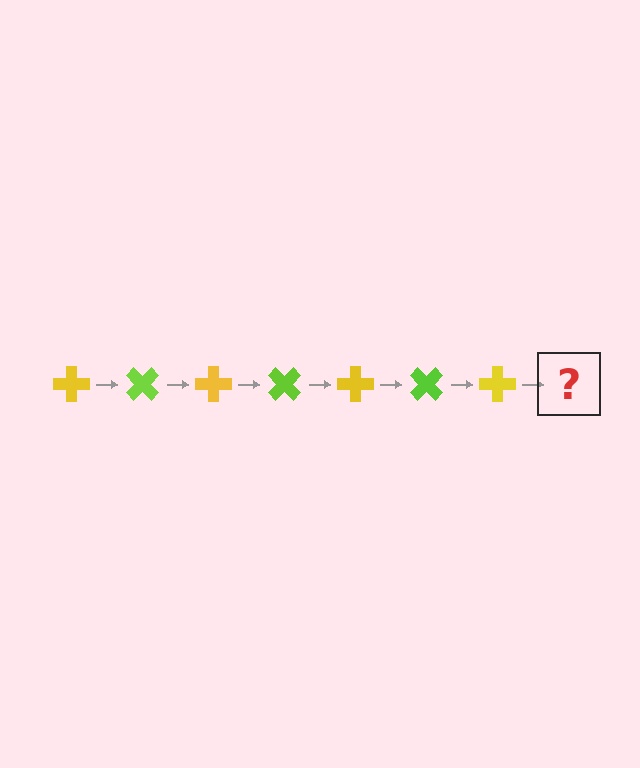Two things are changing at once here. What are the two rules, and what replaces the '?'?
The two rules are that it rotates 45 degrees each step and the color cycles through yellow and lime. The '?' should be a lime cross, rotated 315 degrees from the start.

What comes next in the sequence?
The next element should be a lime cross, rotated 315 degrees from the start.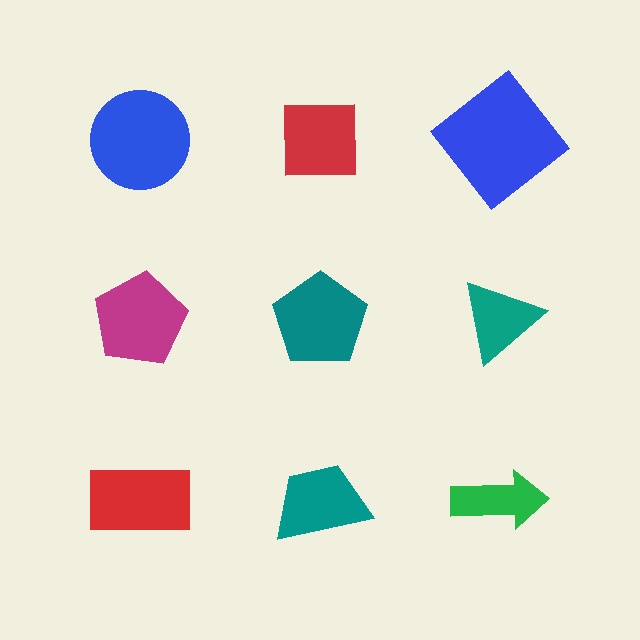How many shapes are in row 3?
3 shapes.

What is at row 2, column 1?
A magenta pentagon.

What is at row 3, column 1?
A red rectangle.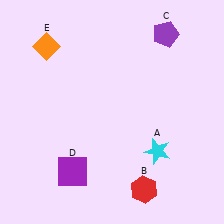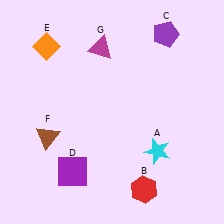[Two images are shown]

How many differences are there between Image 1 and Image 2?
There are 2 differences between the two images.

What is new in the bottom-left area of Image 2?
A brown triangle (F) was added in the bottom-left area of Image 2.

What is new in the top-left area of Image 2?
A magenta triangle (G) was added in the top-left area of Image 2.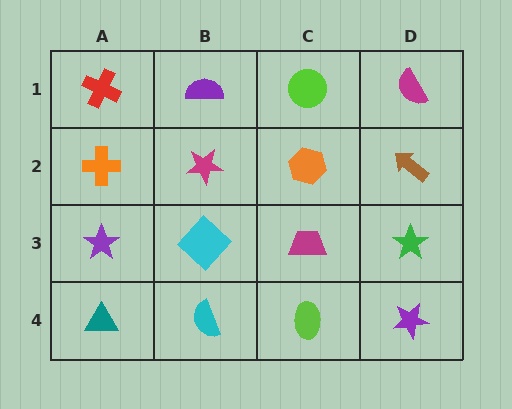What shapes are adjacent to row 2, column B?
A purple semicircle (row 1, column B), a cyan diamond (row 3, column B), an orange cross (row 2, column A), an orange hexagon (row 2, column C).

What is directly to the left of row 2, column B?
An orange cross.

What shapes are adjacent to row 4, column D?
A green star (row 3, column D), a lime ellipse (row 4, column C).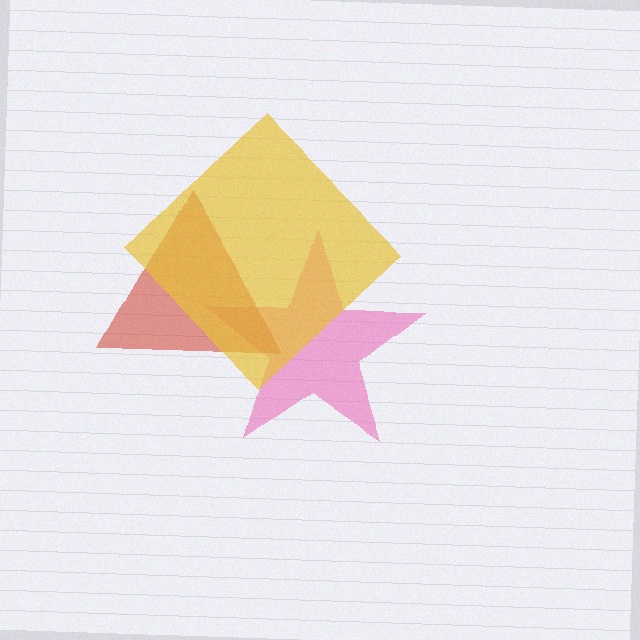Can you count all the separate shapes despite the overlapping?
Yes, there are 3 separate shapes.